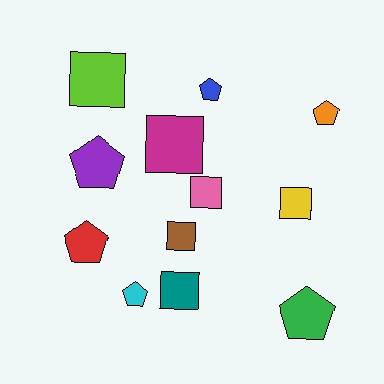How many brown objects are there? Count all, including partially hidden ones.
There is 1 brown object.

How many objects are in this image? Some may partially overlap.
There are 12 objects.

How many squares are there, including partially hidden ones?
There are 6 squares.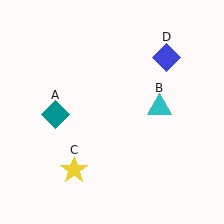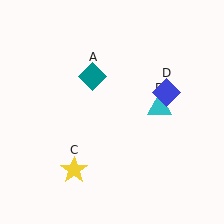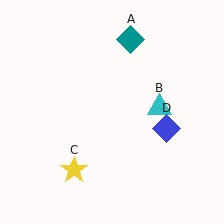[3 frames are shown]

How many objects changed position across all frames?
2 objects changed position: teal diamond (object A), blue diamond (object D).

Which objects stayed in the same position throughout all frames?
Cyan triangle (object B) and yellow star (object C) remained stationary.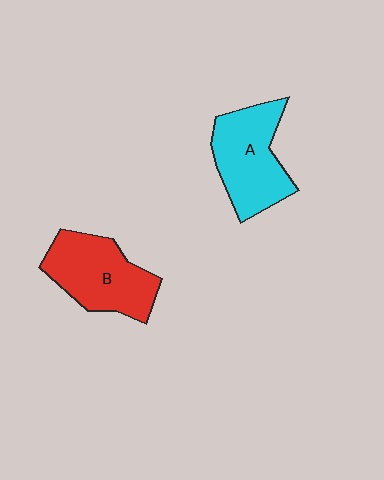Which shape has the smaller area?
Shape A (cyan).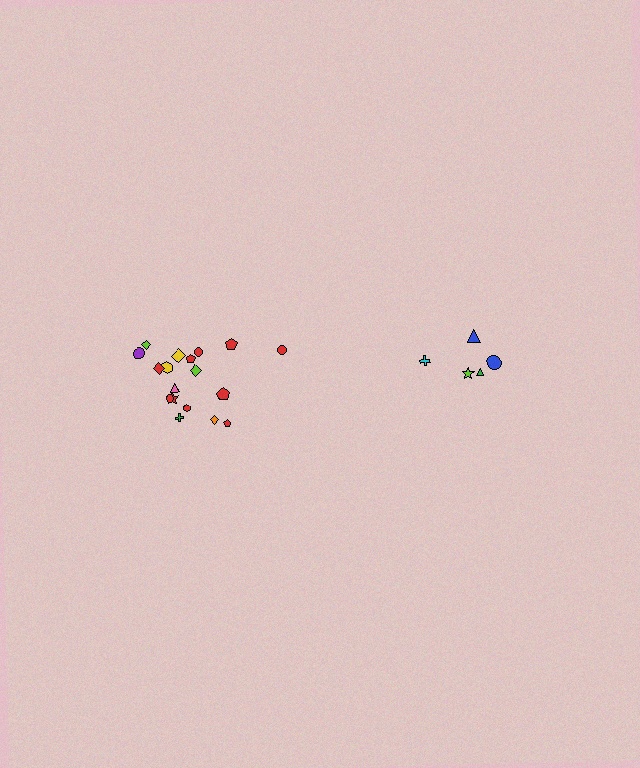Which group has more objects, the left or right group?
The left group.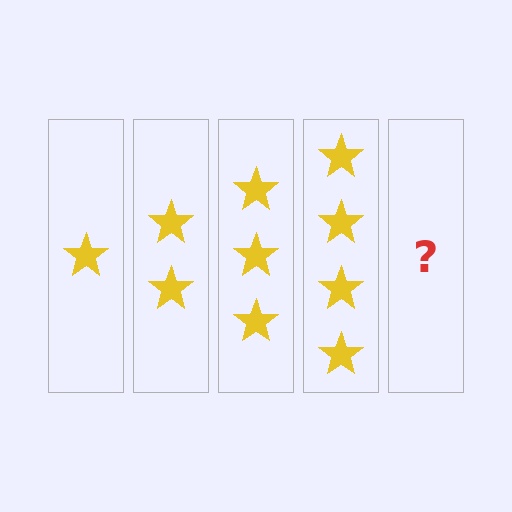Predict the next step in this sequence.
The next step is 5 stars.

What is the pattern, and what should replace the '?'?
The pattern is that each step adds one more star. The '?' should be 5 stars.